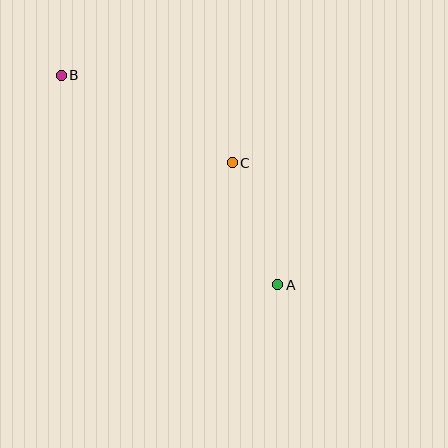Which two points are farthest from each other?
Points A and B are farthest from each other.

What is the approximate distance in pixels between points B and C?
The distance between B and C is approximately 192 pixels.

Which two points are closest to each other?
Points A and C are closest to each other.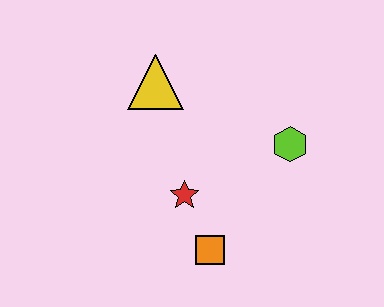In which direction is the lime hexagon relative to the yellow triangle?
The lime hexagon is to the right of the yellow triangle.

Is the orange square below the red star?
Yes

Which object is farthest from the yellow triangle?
The orange square is farthest from the yellow triangle.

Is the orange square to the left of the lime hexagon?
Yes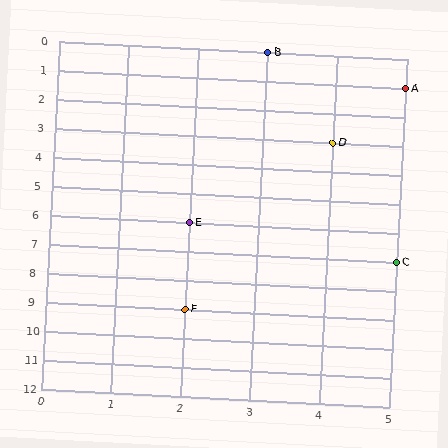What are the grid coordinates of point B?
Point B is at grid coordinates (3, 0).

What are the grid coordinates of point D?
Point D is at grid coordinates (4, 3).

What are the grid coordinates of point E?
Point E is at grid coordinates (2, 6).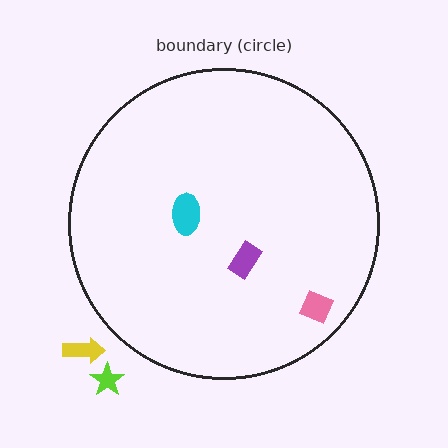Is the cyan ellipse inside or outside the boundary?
Inside.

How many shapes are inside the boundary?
3 inside, 2 outside.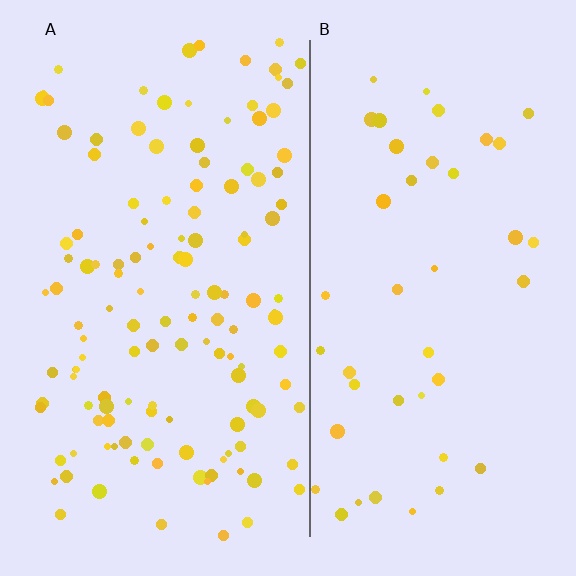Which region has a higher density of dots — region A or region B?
A (the left).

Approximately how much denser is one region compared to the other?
Approximately 3.0× — region A over region B.